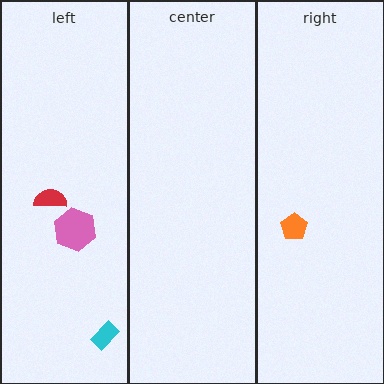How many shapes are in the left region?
3.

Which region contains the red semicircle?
The left region.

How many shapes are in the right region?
1.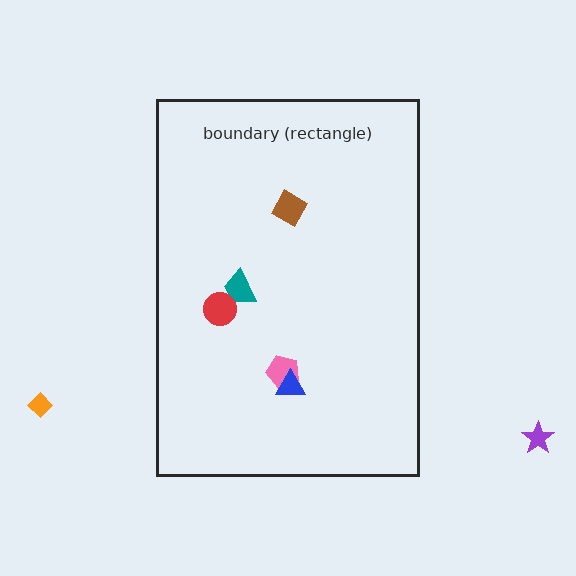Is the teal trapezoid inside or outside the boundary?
Inside.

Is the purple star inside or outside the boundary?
Outside.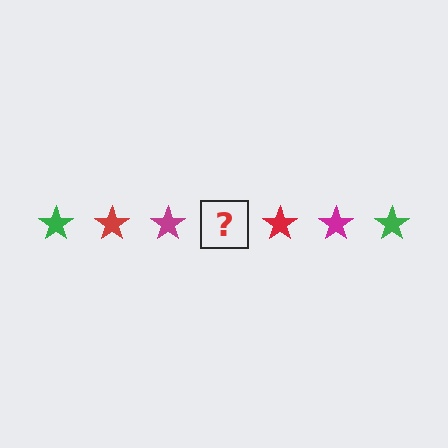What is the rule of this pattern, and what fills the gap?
The rule is that the pattern cycles through green, red, magenta stars. The gap should be filled with a green star.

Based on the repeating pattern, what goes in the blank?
The blank should be a green star.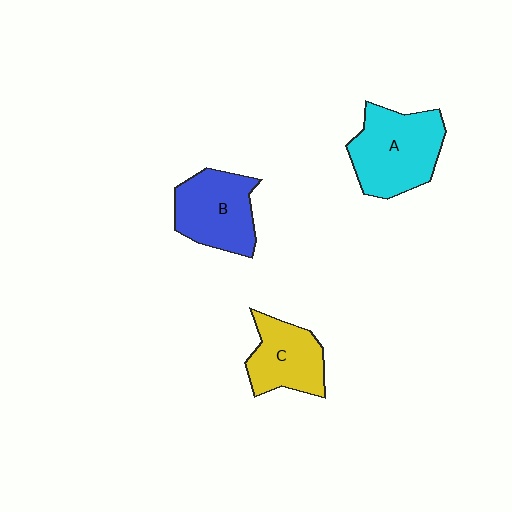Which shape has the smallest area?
Shape C (yellow).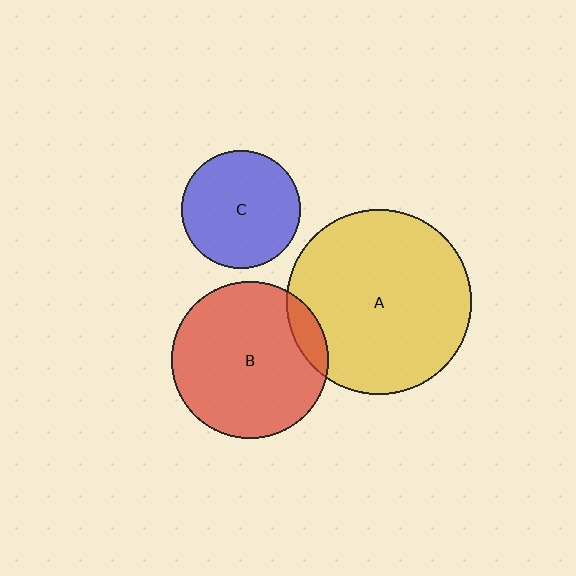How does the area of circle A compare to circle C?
Approximately 2.4 times.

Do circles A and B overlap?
Yes.